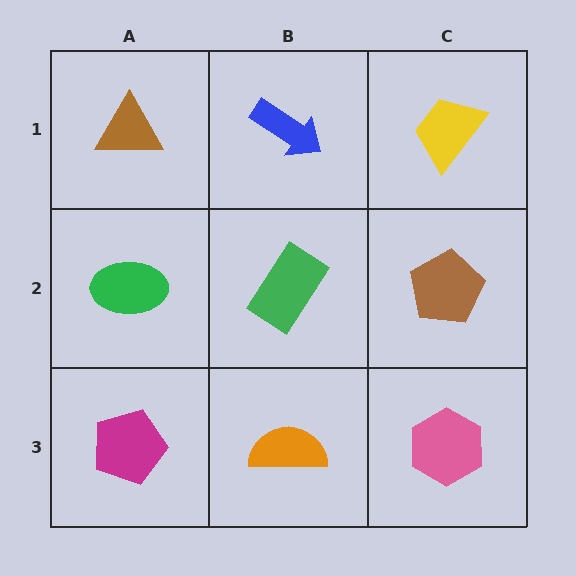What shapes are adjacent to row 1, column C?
A brown pentagon (row 2, column C), a blue arrow (row 1, column B).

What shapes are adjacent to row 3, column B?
A green rectangle (row 2, column B), a magenta pentagon (row 3, column A), a pink hexagon (row 3, column C).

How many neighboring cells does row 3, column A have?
2.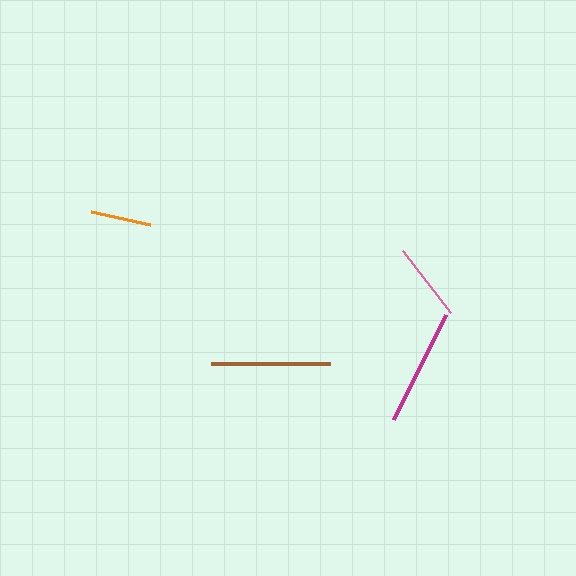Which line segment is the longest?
The brown line is the longest at approximately 119 pixels.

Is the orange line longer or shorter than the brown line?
The brown line is longer than the orange line.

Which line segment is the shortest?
The orange line is the shortest at approximately 60 pixels.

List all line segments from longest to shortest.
From longest to shortest: brown, magenta, pink, orange.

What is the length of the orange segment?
The orange segment is approximately 60 pixels long.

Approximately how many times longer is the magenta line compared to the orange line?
The magenta line is approximately 1.9 times the length of the orange line.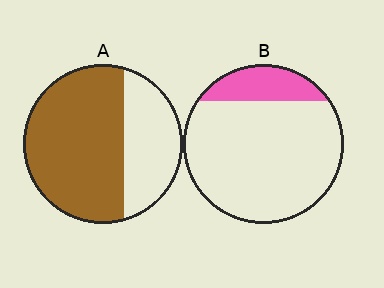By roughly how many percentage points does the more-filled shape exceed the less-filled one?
By roughly 50 percentage points (A over B).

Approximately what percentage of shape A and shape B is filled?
A is approximately 65% and B is approximately 15%.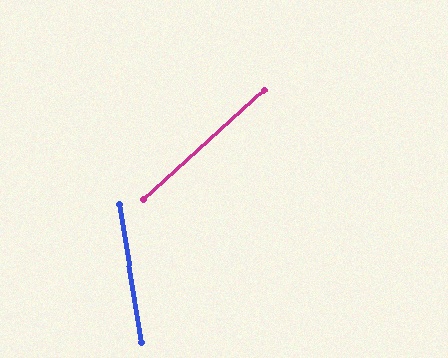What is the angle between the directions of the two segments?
Approximately 57 degrees.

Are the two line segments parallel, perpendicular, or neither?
Neither parallel nor perpendicular — they differ by about 57°.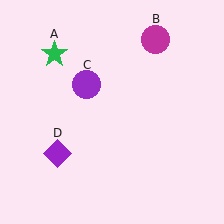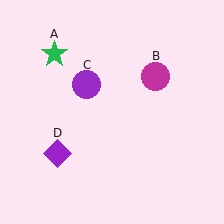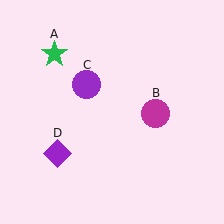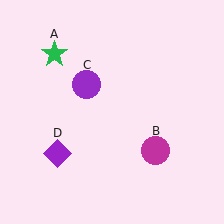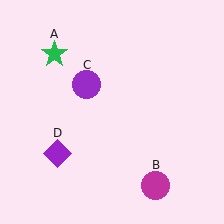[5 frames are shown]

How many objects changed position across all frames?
1 object changed position: magenta circle (object B).